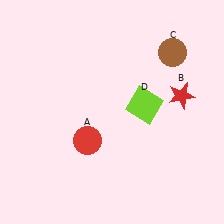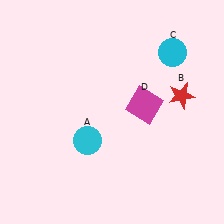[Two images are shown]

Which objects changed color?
A changed from red to cyan. C changed from brown to cyan. D changed from lime to magenta.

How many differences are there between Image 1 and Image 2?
There are 3 differences between the two images.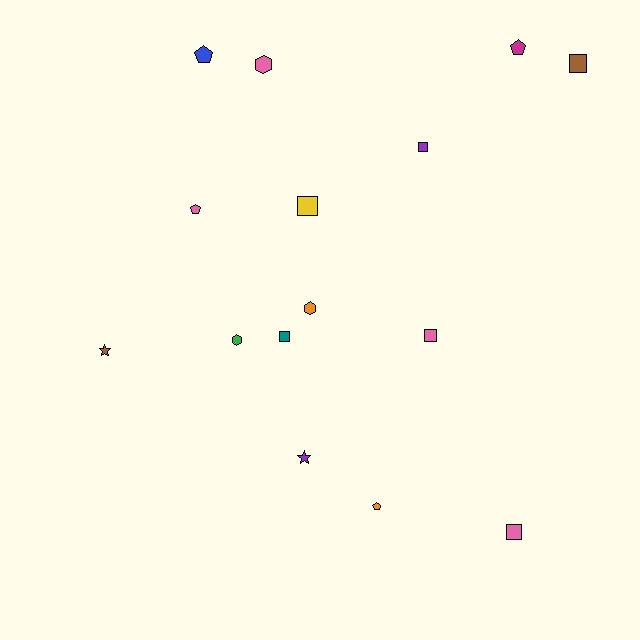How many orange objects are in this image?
There are 2 orange objects.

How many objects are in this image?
There are 15 objects.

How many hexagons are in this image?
There are 3 hexagons.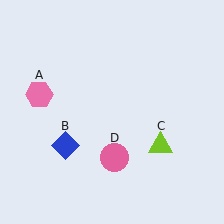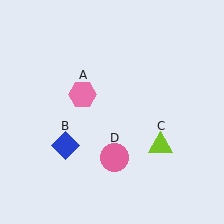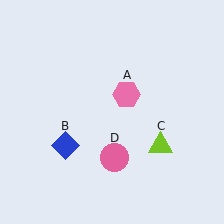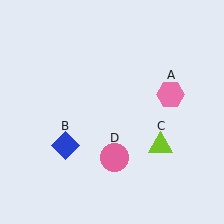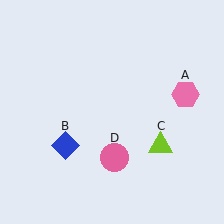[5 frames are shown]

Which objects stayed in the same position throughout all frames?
Blue diamond (object B) and lime triangle (object C) and pink circle (object D) remained stationary.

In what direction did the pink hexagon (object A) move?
The pink hexagon (object A) moved right.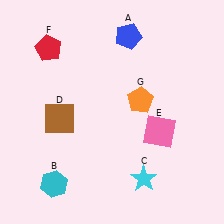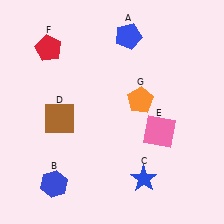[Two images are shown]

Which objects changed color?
B changed from cyan to blue. C changed from cyan to blue.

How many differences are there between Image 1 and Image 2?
There are 2 differences between the two images.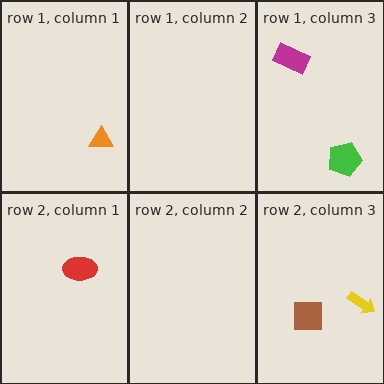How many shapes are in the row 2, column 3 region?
2.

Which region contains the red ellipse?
The row 2, column 1 region.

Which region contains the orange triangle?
The row 1, column 1 region.